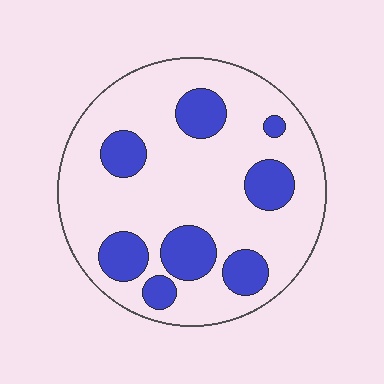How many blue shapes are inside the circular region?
8.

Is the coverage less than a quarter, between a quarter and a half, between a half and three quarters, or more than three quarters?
Less than a quarter.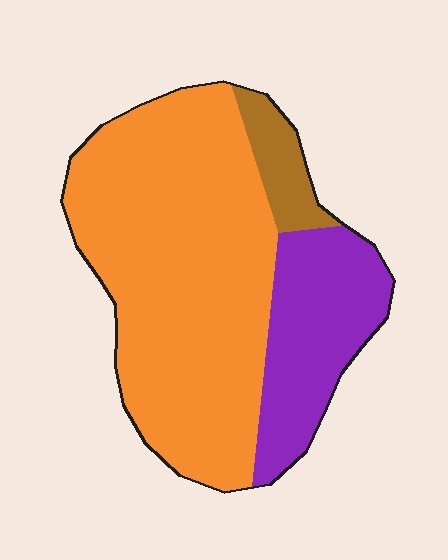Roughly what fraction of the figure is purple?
Purple takes up less than a quarter of the figure.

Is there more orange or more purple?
Orange.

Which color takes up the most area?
Orange, at roughly 70%.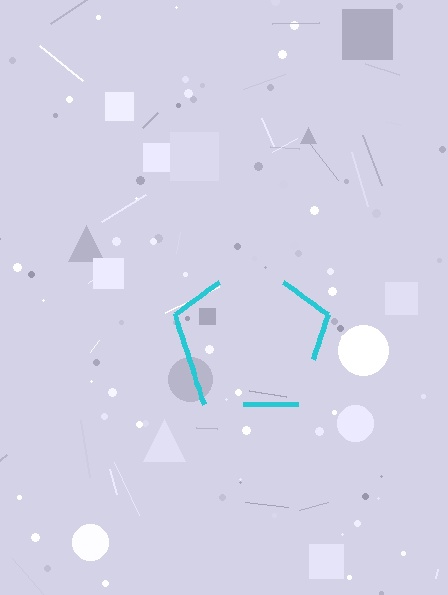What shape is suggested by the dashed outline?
The dashed outline suggests a pentagon.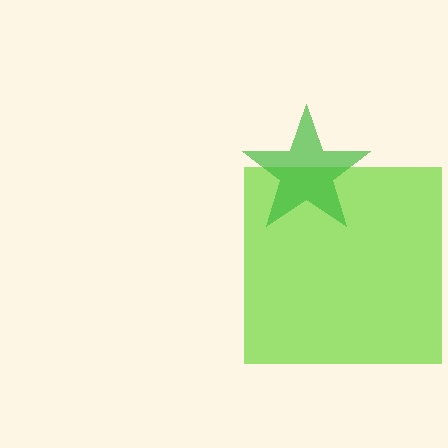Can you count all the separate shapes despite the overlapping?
Yes, there are 2 separate shapes.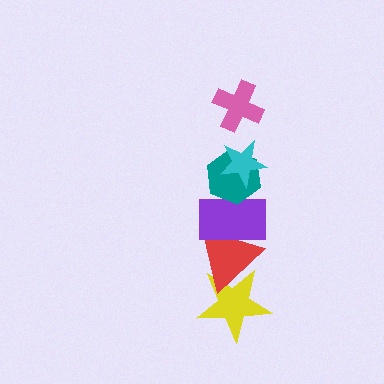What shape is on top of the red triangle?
The purple rectangle is on top of the red triangle.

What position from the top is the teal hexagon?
The teal hexagon is 3rd from the top.